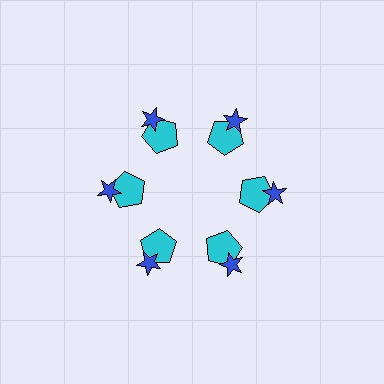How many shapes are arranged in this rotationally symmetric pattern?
There are 12 shapes, arranged in 6 groups of 2.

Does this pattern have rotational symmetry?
Yes, this pattern has 6-fold rotational symmetry. It looks the same after rotating 60 degrees around the center.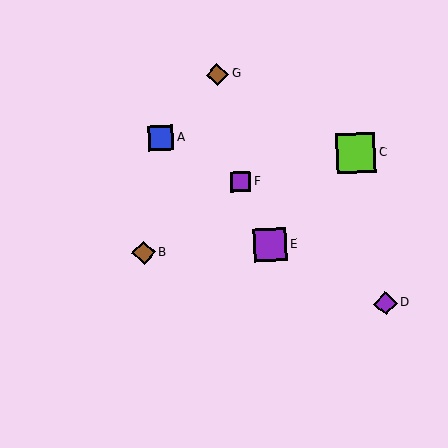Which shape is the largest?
The lime square (labeled C) is the largest.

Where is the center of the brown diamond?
The center of the brown diamond is at (217, 74).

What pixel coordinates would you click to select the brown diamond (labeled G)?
Click at (217, 74) to select the brown diamond G.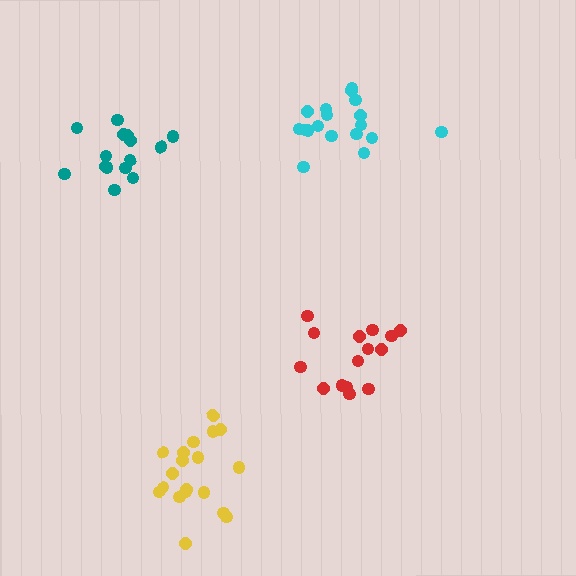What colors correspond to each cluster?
The clusters are colored: teal, cyan, yellow, red.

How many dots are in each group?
Group 1: 15 dots, Group 2: 18 dots, Group 3: 19 dots, Group 4: 15 dots (67 total).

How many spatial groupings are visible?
There are 4 spatial groupings.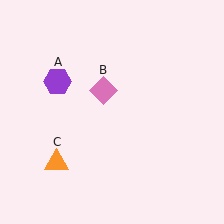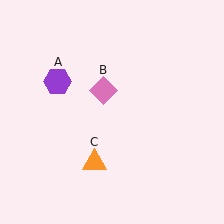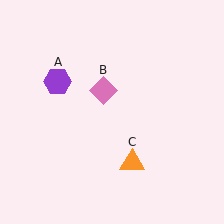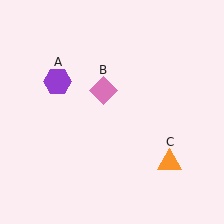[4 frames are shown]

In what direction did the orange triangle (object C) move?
The orange triangle (object C) moved right.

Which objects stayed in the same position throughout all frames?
Purple hexagon (object A) and pink diamond (object B) remained stationary.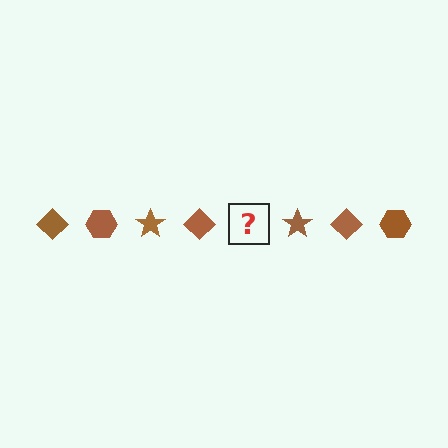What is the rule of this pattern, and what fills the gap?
The rule is that the pattern cycles through diamond, hexagon, star shapes in brown. The gap should be filled with a brown hexagon.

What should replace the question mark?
The question mark should be replaced with a brown hexagon.